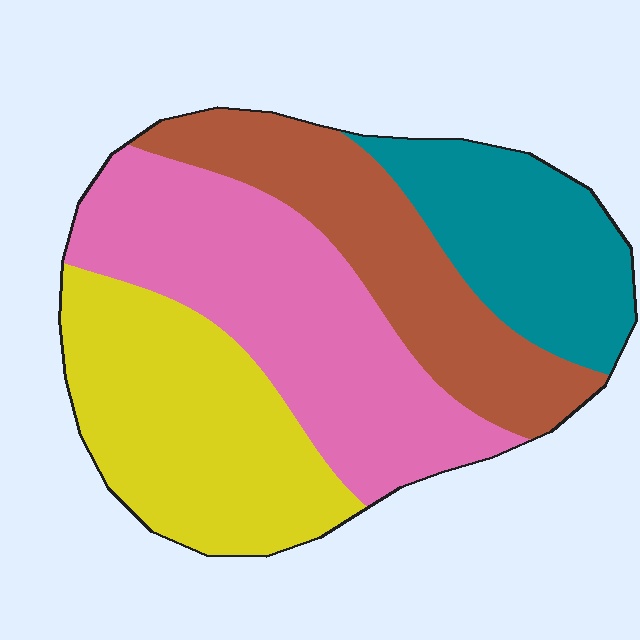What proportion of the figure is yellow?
Yellow covers roughly 25% of the figure.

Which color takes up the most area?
Pink, at roughly 30%.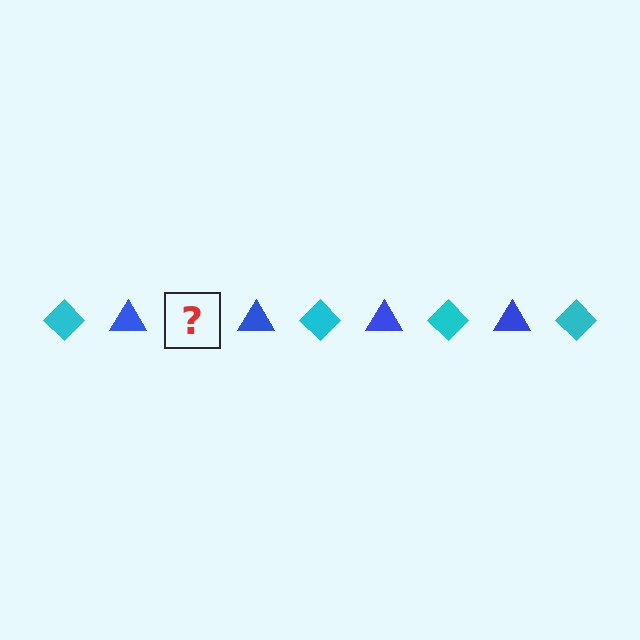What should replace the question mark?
The question mark should be replaced with a cyan diamond.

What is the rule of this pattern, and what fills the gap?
The rule is that the pattern alternates between cyan diamond and blue triangle. The gap should be filled with a cyan diamond.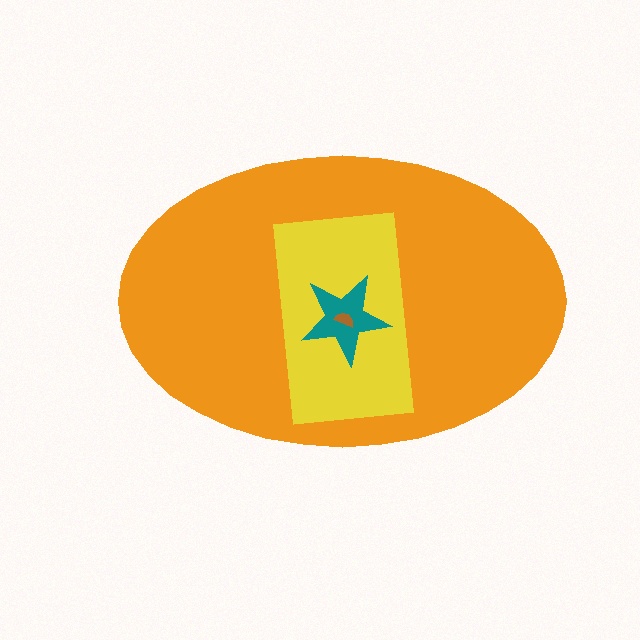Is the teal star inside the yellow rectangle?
Yes.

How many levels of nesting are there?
4.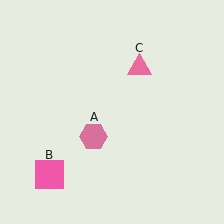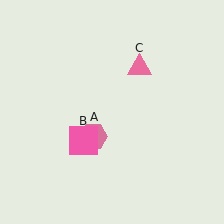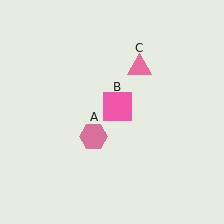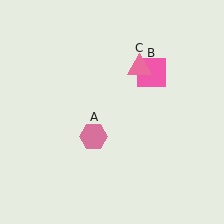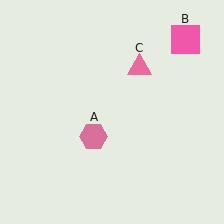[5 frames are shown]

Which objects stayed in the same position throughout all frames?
Pink hexagon (object A) and pink triangle (object C) remained stationary.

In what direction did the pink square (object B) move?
The pink square (object B) moved up and to the right.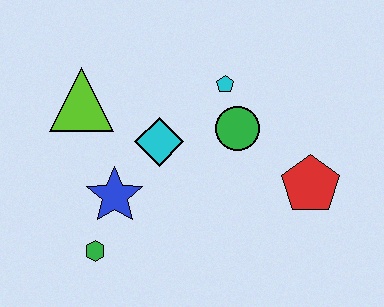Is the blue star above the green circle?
No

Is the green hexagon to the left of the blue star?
Yes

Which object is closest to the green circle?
The cyan pentagon is closest to the green circle.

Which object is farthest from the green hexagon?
The red pentagon is farthest from the green hexagon.